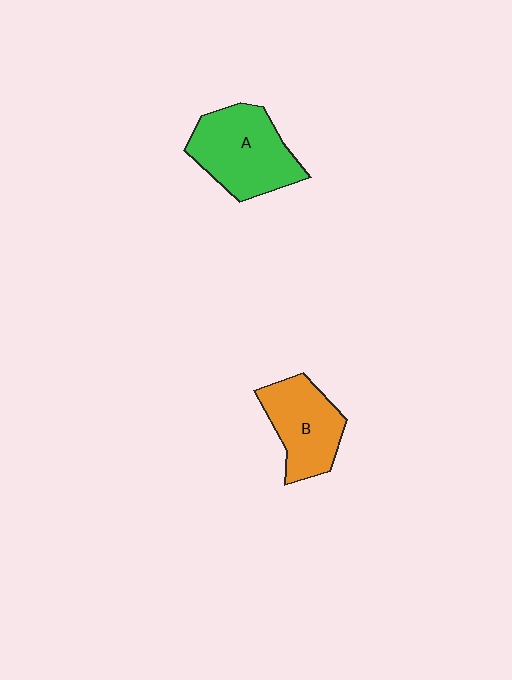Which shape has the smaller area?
Shape B (orange).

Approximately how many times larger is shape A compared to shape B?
Approximately 1.3 times.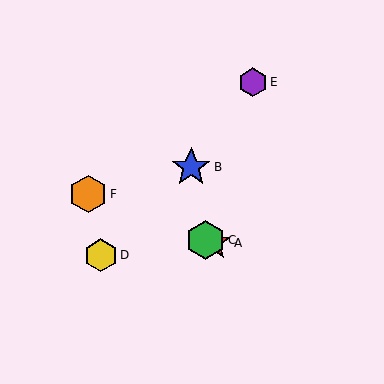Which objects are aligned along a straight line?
Objects A, C, F are aligned along a straight line.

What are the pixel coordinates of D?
Object D is at (101, 255).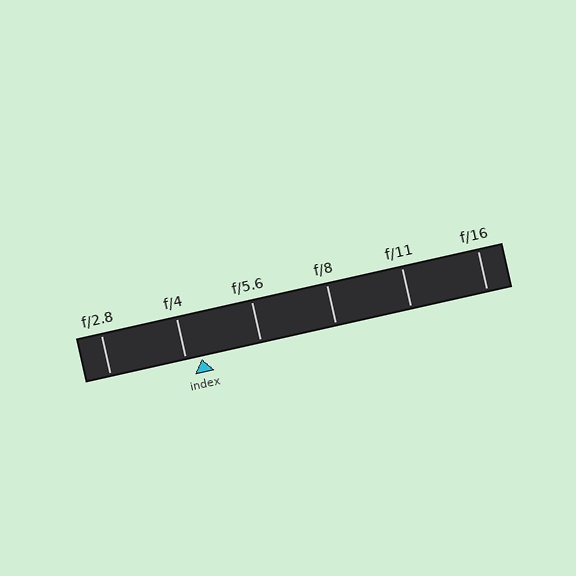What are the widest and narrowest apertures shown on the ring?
The widest aperture shown is f/2.8 and the narrowest is f/16.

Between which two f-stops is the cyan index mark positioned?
The index mark is between f/4 and f/5.6.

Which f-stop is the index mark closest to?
The index mark is closest to f/4.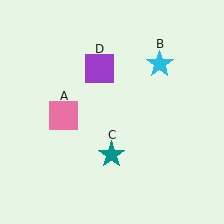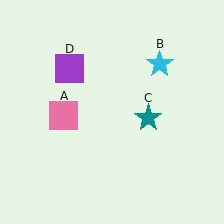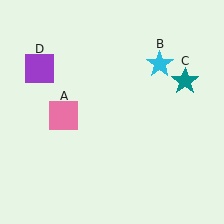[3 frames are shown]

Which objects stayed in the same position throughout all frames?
Pink square (object A) and cyan star (object B) remained stationary.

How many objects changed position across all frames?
2 objects changed position: teal star (object C), purple square (object D).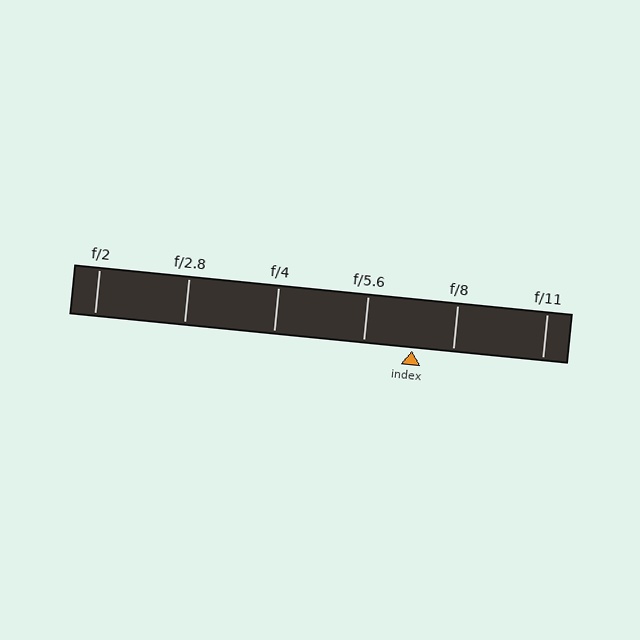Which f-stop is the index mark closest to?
The index mark is closest to f/8.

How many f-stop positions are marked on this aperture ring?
There are 6 f-stop positions marked.